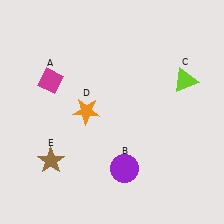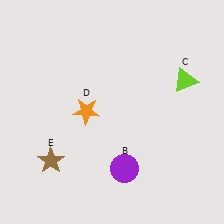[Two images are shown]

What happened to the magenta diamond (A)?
The magenta diamond (A) was removed in Image 2. It was in the top-left area of Image 1.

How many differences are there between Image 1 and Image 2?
There is 1 difference between the two images.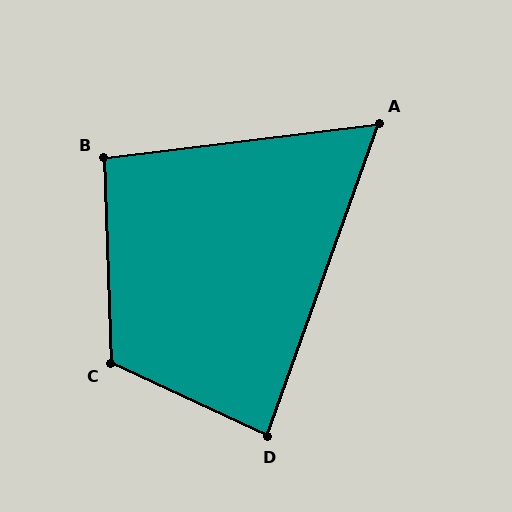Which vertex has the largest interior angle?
C, at approximately 117 degrees.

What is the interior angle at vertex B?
Approximately 95 degrees (obtuse).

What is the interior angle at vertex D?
Approximately 85 degrees (acute).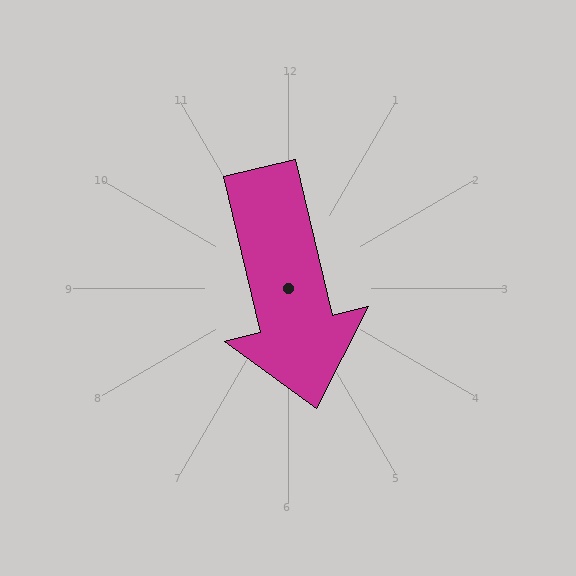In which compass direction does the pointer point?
South.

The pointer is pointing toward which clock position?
Roughly 6 o'clock.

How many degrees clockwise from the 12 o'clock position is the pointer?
Approximately 167 degrees.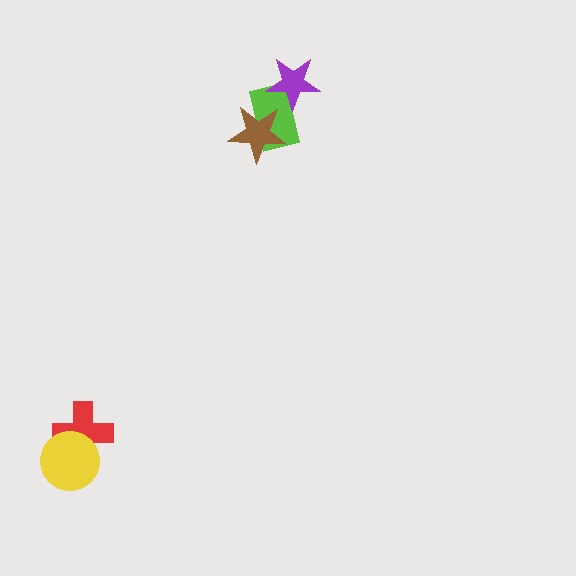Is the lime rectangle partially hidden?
Yes, it is partially covered by another shape.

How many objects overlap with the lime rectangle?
2 objects overlap with the lime rectangle.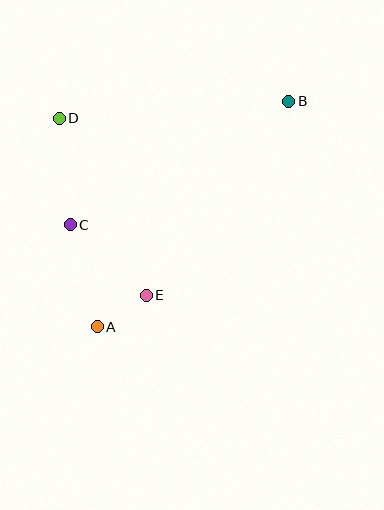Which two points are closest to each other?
Points A and E are closest to each other.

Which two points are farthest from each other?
Points A and B are farthest from each other.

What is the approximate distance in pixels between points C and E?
The distance between C and E is approximately 104 pixels.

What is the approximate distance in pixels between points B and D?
The distance between B and D is approximately 230 pixels.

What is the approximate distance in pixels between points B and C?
The distance between B and C is approximately 251 pixels.